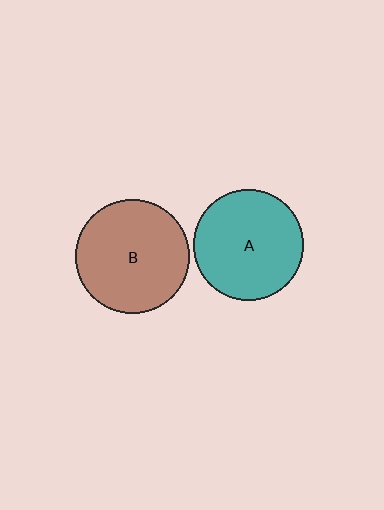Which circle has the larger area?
Circle B (brown).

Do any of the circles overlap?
No, none of the circles overlap.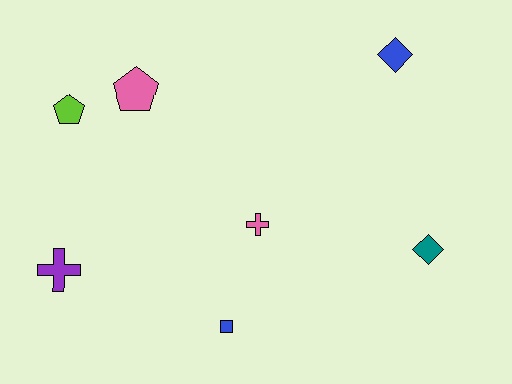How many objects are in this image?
There are 7 objects.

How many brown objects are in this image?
There are no brown objects.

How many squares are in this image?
There is 1 square.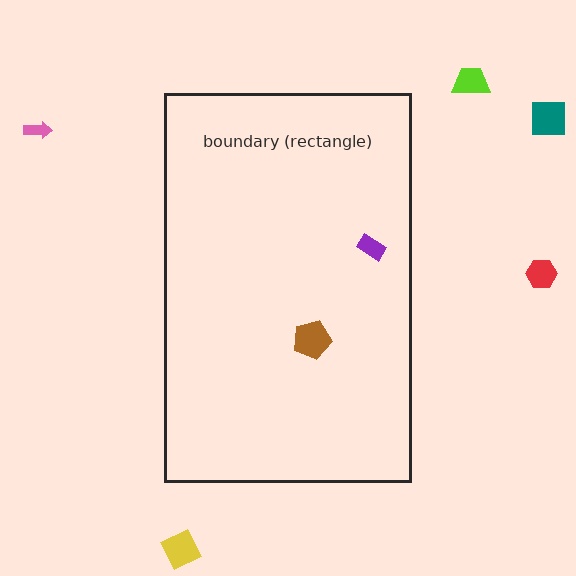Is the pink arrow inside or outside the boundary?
Outside.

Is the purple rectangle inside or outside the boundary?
Inside.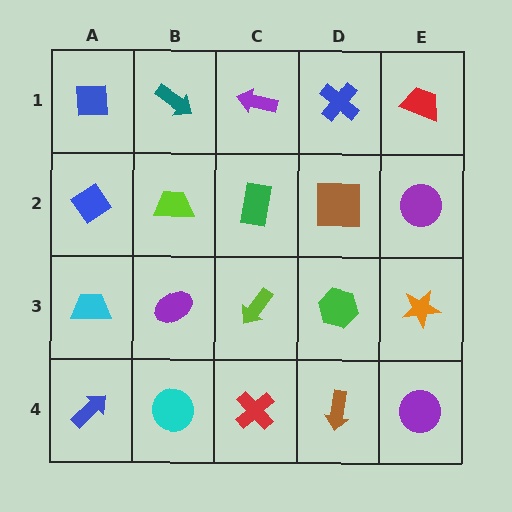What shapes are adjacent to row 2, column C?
A purple arrow (row 1, column C), a lime arrow (row 3, column C), a lime trapezoid (row 2, column B), a brown square (row 2, column D).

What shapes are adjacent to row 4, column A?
A cyan trapezoid (row 3, column A), a cyan circle (row 4, column B).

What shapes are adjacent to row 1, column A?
A blue diamond (row 2, column A), a teal arrow (row 1, column B).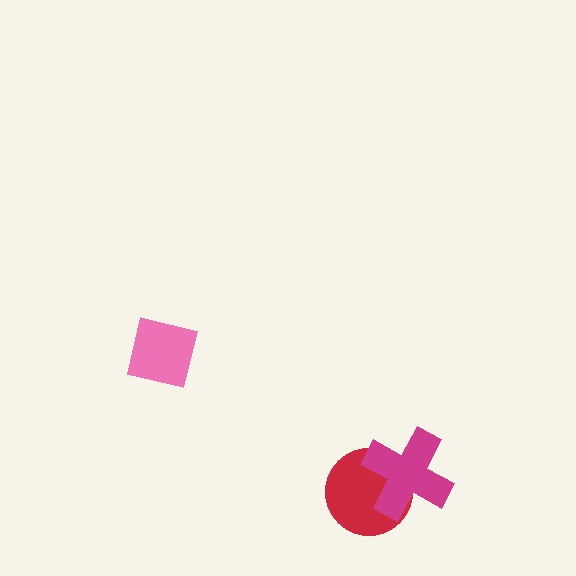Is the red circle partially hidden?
Yes, it is partially covered by another shape.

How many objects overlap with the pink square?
0 objects overlap with the pink square.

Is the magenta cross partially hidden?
No, no other shape covers it.